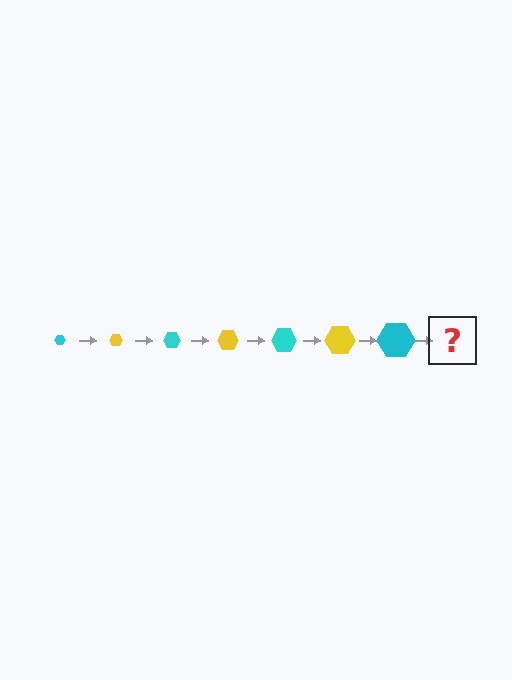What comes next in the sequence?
The next element should be a yellow hexagon, larger than the previous one.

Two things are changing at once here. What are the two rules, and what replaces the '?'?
The two rules are that the hexagon grows larger each step and the color cycles through cyan and yellow. The '?' should be a yellow hexagon, larger than the previous one.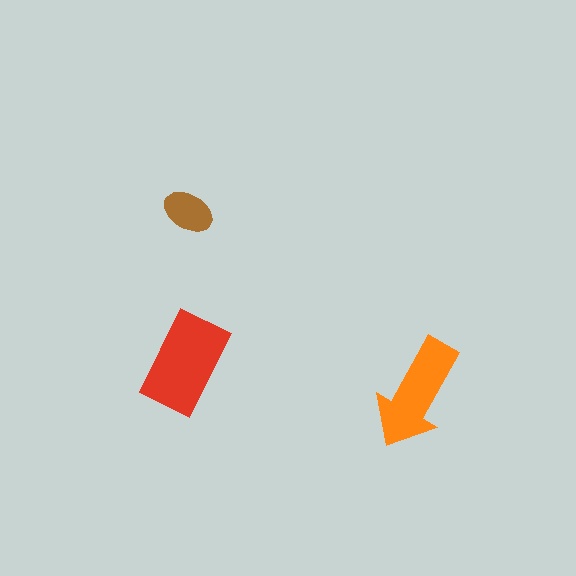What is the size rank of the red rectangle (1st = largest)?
1st.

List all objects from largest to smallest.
The red rectangle, the orange arrow, the brown ellipse.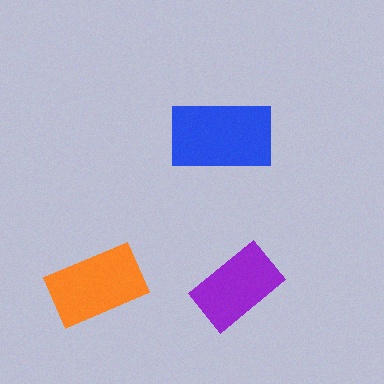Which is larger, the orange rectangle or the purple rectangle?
The orange one.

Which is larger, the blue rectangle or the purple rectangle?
The blue one.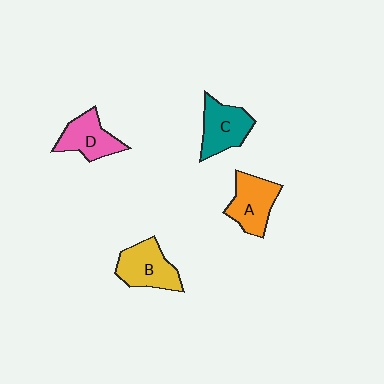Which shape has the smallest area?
Shape D (pink).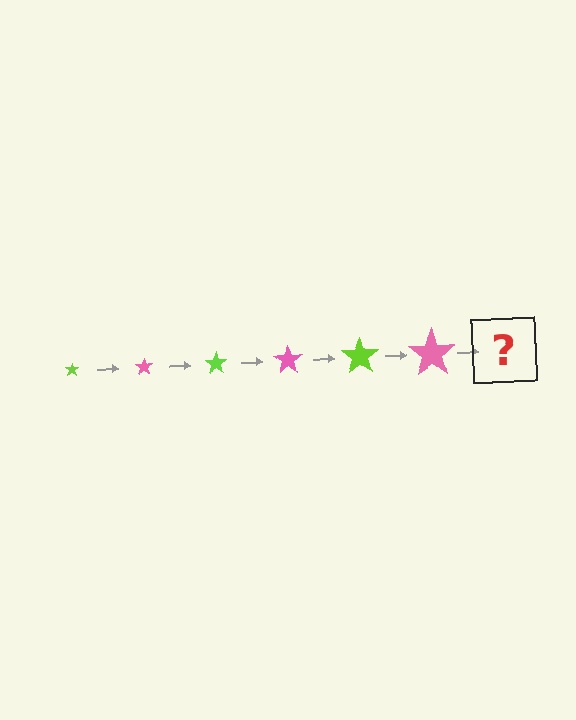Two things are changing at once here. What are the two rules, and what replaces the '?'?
The two rules are that the star grows larger each step and the color cycles through lime and pink. The '?' should be a lime star, larger than the previous one.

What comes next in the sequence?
The next element should be a lime star, larger than the previous one.